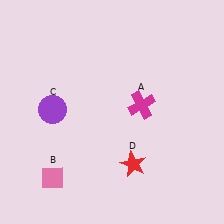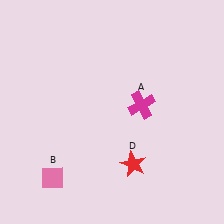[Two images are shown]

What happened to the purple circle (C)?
The purple circle (C) was removed in Image 2. It was in the top-left area of Image 1.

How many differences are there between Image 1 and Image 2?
There is 1 difference between the two images.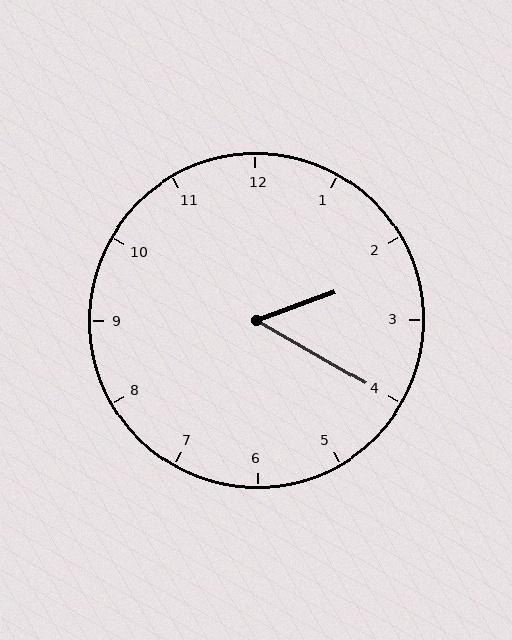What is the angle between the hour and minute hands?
Approximately 50 degrees.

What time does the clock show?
2:20.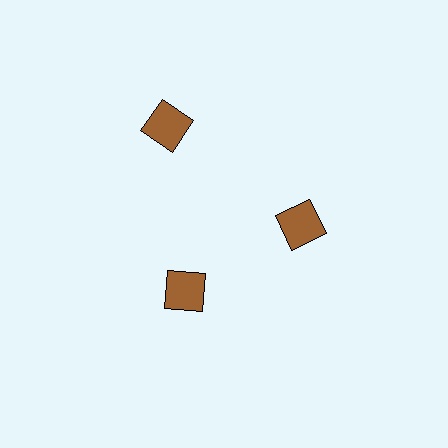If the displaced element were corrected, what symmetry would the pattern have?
It would have 3-fold rotational symmetry — the pattern would map onto itself every 120 degrees.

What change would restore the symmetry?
The symmetry would be restored by moving it inward, back onto the ring so that all 3 squares sit at equal angles and equal distance from the center.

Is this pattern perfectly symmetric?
No. The 3 brown squares are arranged in a ring, but one element near the 11 o'clock position is pushed outward from the center, breaking the 3-fold rotational symmetry.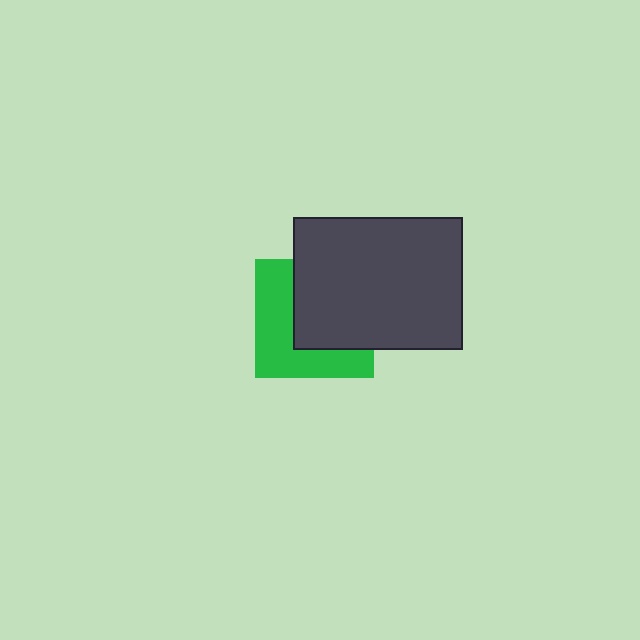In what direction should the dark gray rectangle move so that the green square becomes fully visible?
The dark gray rectangle should move toward the upper-right. That is the shortest direction to clear the overlap and leave the green square fully visible.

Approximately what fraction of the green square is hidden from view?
Roughly 52% of the green square is hidden behind the dark gray rectangle.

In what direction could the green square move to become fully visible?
The green square could move toward the lower-left. That would shift it out from behind the dark gray rectangle entirely.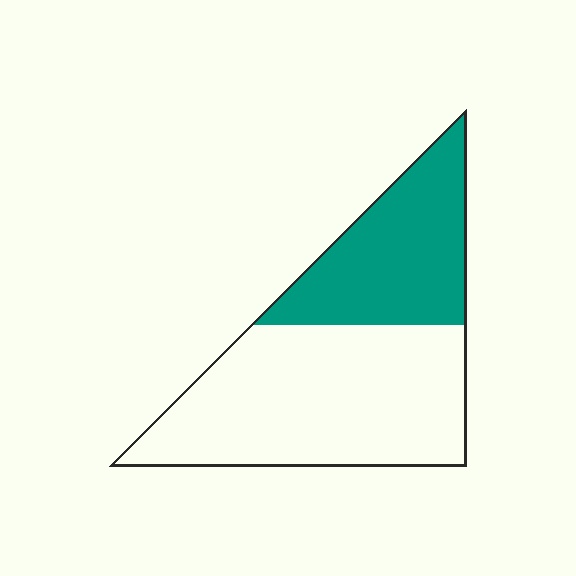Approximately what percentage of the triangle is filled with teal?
Approximately 35%.